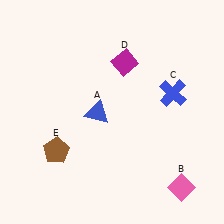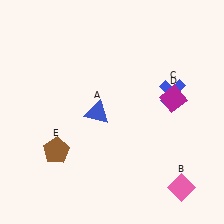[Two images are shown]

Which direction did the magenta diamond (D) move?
The magenta diamond (D) moved right.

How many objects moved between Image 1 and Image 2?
1 object moved between the two images.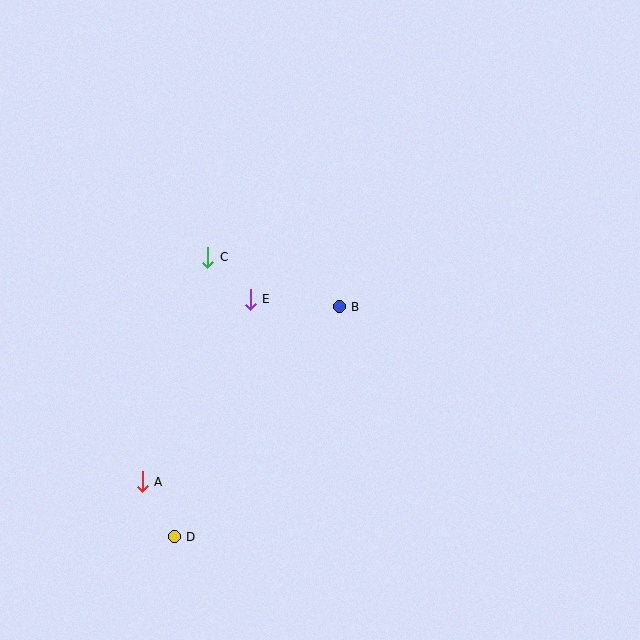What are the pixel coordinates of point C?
Point C is at (207, 257).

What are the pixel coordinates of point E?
Point E is at (250, 299).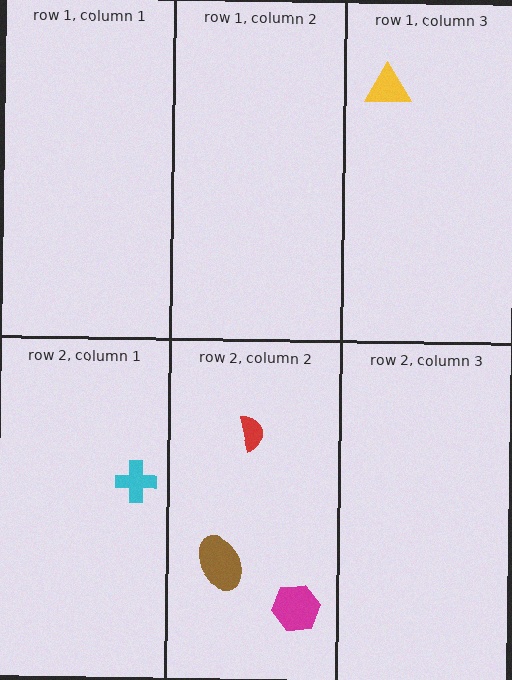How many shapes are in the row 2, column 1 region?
1.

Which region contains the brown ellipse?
The row 2, column 2 region.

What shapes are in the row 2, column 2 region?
The red semicircle, the brown ellipse, the magenta hexagon.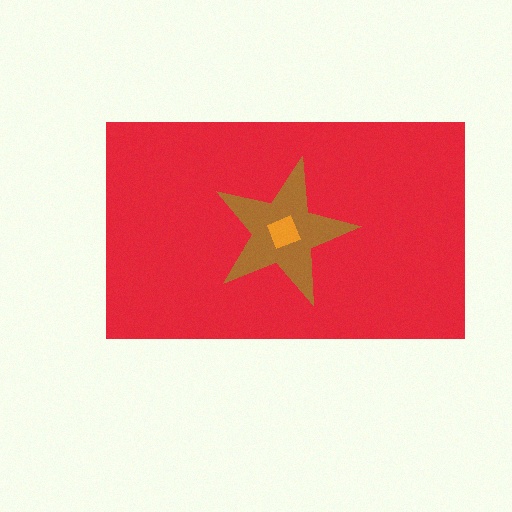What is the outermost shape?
The red rectangle.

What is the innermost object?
The orange square.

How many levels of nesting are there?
3.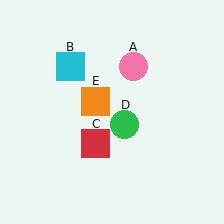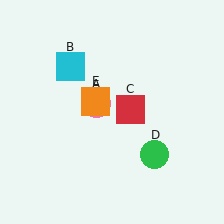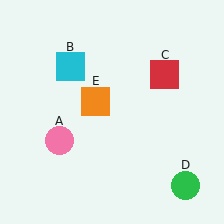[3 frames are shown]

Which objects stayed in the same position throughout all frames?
Cyan square (object B) and orange square (object E) remained stationary.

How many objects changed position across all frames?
3 objects changed position: pink circle (object A), red square (object C), green circle (object D).